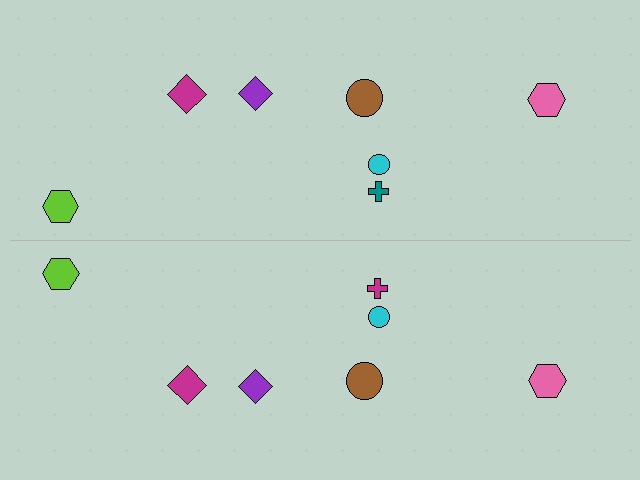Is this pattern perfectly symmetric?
No, the pattern is not perfectly symmetric. The magenta cross on the bottom side breaks the symmetry — its mirror counterpart is teal.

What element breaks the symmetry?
The magenta cross on the bottom side breaks the symmetry — its mirror counterpart is teal.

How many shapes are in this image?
There are 14 shapes in this image.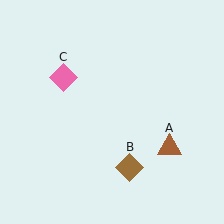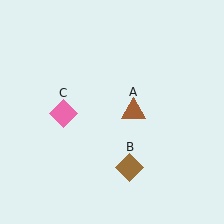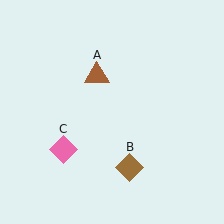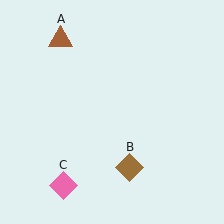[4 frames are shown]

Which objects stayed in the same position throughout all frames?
Brown diamond (object B) remained stationary.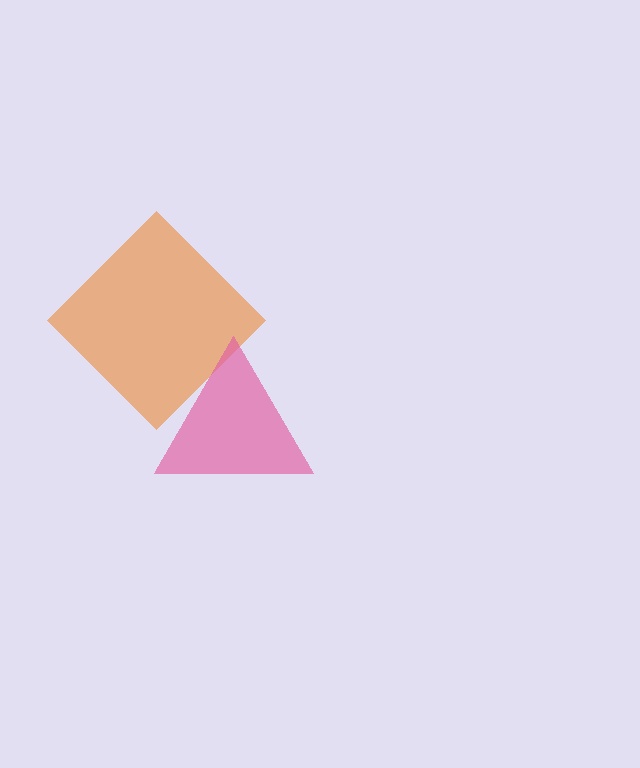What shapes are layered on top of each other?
The layered shapes are: an orange diamond, a pink triangle.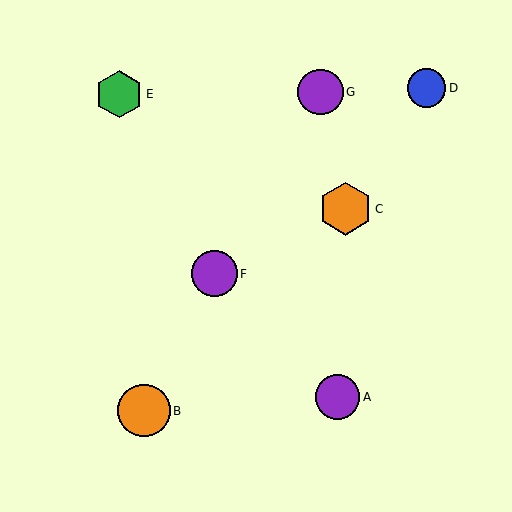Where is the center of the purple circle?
The center of the purple circle is at (214, 274).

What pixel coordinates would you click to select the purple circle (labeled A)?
Click at (338, 397) to select the purple circle A.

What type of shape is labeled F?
Shape F is a purple circle.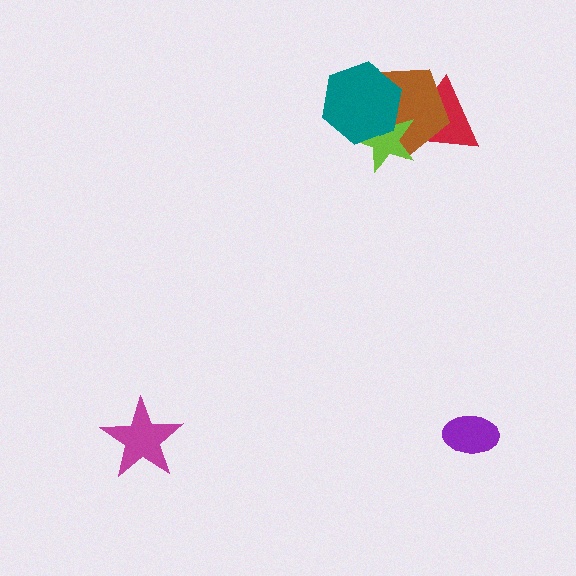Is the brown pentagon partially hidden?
Yes, it is partially covered by another shape.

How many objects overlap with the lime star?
3 objects overlap with the lime star.